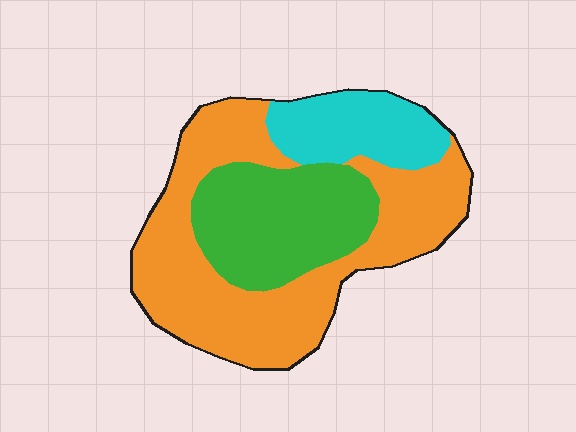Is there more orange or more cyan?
Orange.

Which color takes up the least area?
Cyan, at roughly 15%.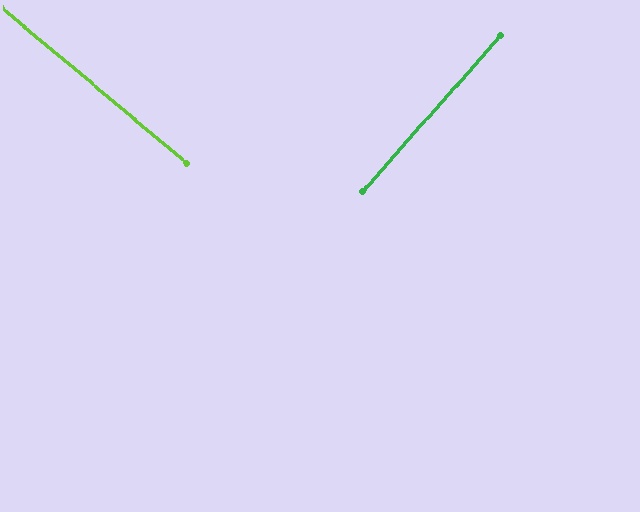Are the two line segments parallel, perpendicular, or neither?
Perpendicular — they meet at approximately 88°.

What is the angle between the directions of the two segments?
Approximately 88 degrees.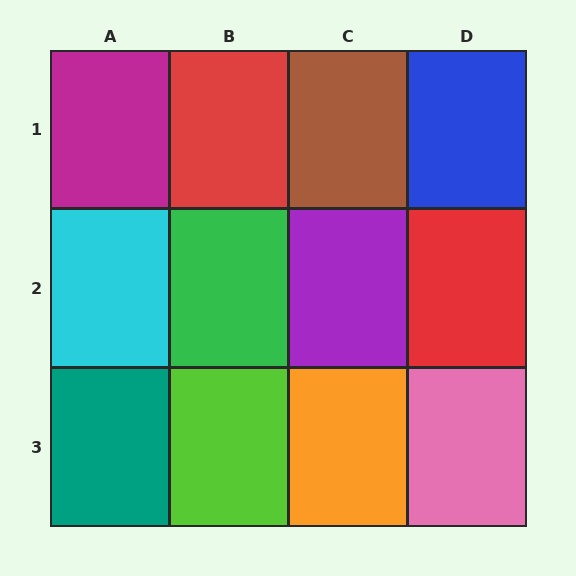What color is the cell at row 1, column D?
Blue.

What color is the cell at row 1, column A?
Magenta.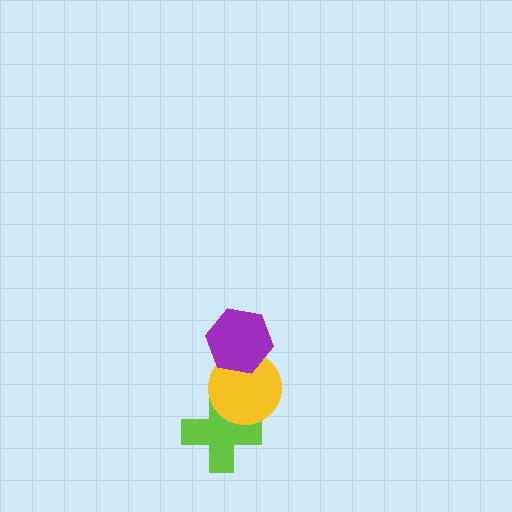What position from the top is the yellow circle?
The yellow circle is 2nd from the top.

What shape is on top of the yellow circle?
The purple hexagon is on top of the yellow circle.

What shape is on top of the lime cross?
The yellow circle is on top of the lime cross.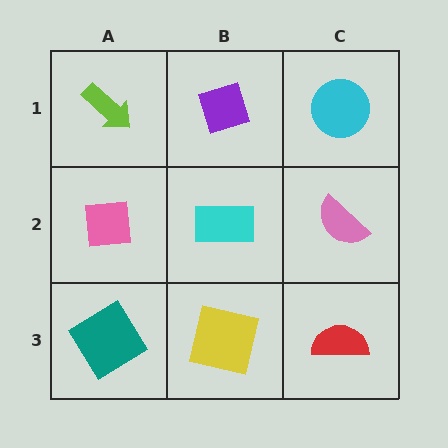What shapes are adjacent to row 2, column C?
A cyan circle (row 1, column C), a red semicircle (row 3, column C), a cyan rectangle (row 2, column B).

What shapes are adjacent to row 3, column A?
A pink square (row 2, column A), a yellow square (row 3, column B).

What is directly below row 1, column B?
A cyan rectangle.